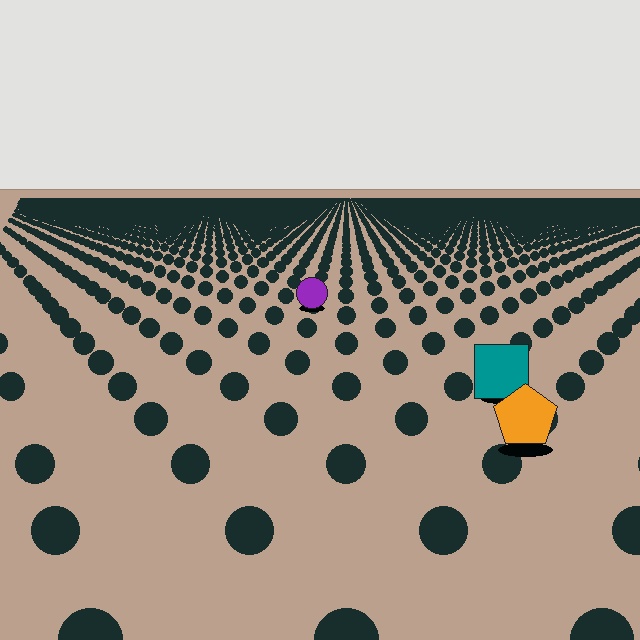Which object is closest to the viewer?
The orange pentagon is closest. The texture marks near it are larger and more spread out.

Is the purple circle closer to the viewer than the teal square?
No. The teal square is closer — you can tell from the texture gradient: the ground texture is coarser near it.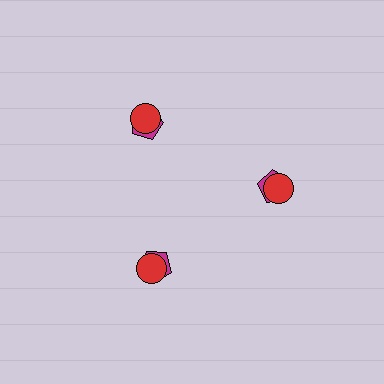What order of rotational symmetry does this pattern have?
This pattern has 3-fold rotational symmetry.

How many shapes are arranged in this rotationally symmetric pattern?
There are 6 shapes, arranged in 3 groups of 2.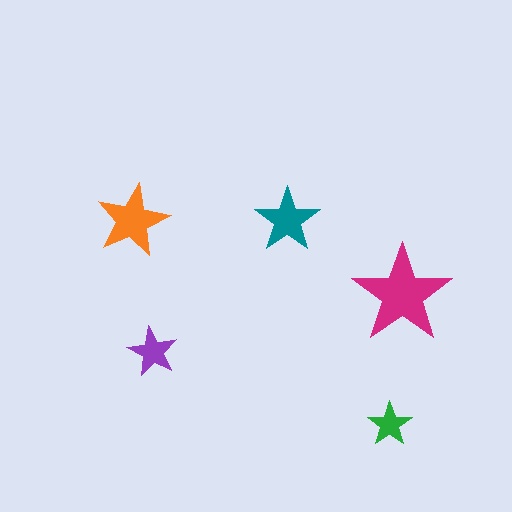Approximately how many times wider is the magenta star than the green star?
About 2 times wider.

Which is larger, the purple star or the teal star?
The teal one.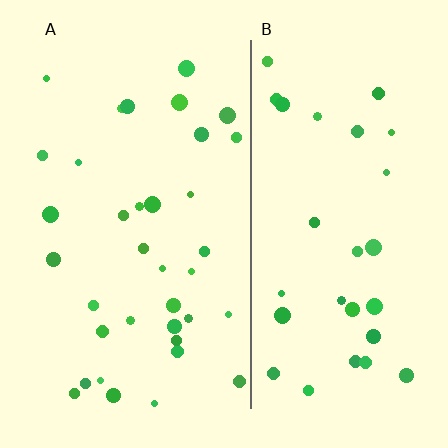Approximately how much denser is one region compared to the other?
Approximately 1.2× — region A over region B.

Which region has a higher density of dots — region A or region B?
A (the left).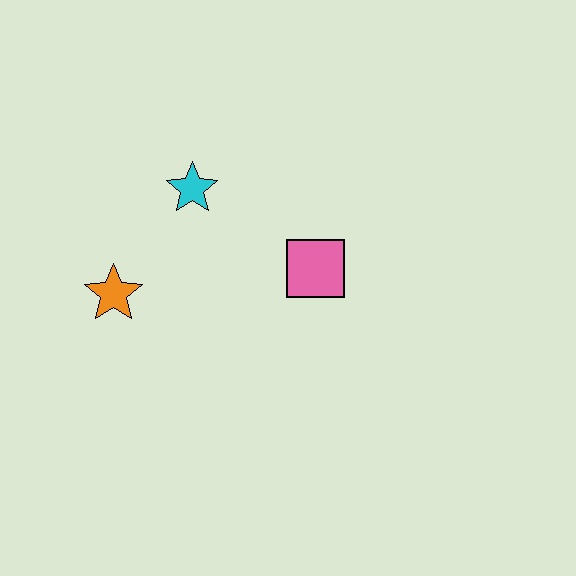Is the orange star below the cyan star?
Yes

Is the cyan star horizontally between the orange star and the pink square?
Yes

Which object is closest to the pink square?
The cyan star is closest to the pink square.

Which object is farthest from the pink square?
The orange star is farthest from the pink square.